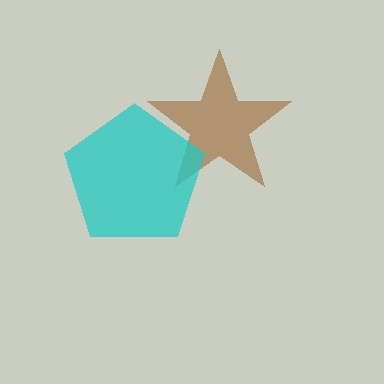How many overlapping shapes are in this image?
There are 2 overlapping shapes in the image.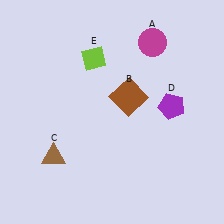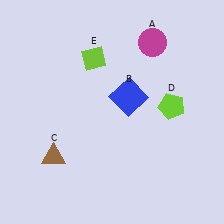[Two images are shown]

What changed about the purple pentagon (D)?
In Image 1, D is purple. In Image 2, it changed to lime.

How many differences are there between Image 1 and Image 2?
There are 2 differences between the two images.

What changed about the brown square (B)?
In Image 1, B is brown. In Image 2, it changed to blue.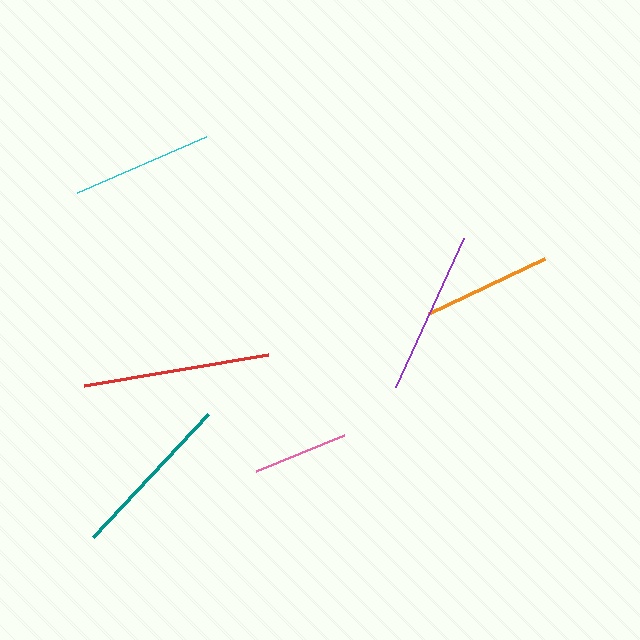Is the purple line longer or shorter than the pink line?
The purple line is longer than the pink line.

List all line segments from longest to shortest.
From longest to shortest: red, teal, purple, cyan, orange, pink.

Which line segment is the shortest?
The pink line is the shortest at approximately 95 pixels.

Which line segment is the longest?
The red line is the longest at approximately 186 pixels.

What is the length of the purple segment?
The purple segment is approximately 165 pixels long.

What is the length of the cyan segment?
The cyan segment is approximately 141 pixels long.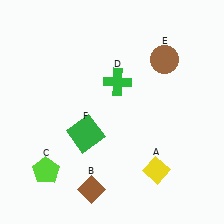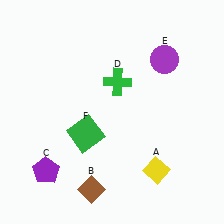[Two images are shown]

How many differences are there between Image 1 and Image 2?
There are 2 differences between the two images.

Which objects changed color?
C changed from lime to purple. E changed from brown to purple.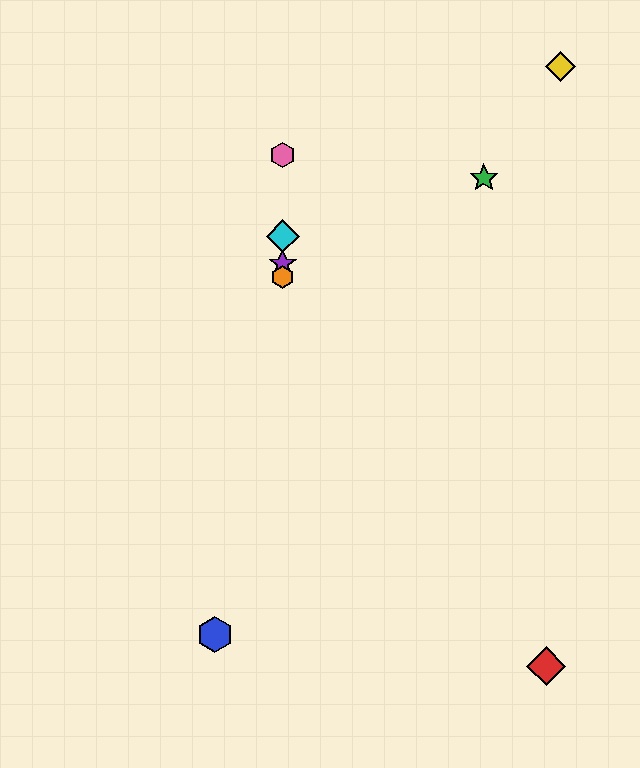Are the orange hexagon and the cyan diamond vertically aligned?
Yes, both are at x≈283.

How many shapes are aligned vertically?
4 shapes (the purple star, the orange hexagon, the cyan diamond, the pink hexagon) are aligned vertically.